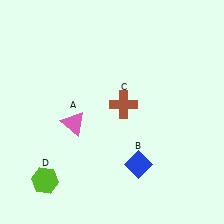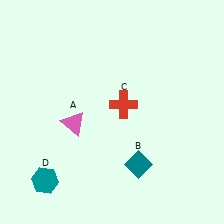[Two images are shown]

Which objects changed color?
B changed from blue to teal. C changed from brown to red. D changed from lime to teal.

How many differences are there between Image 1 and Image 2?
There are 3 differences between the two images.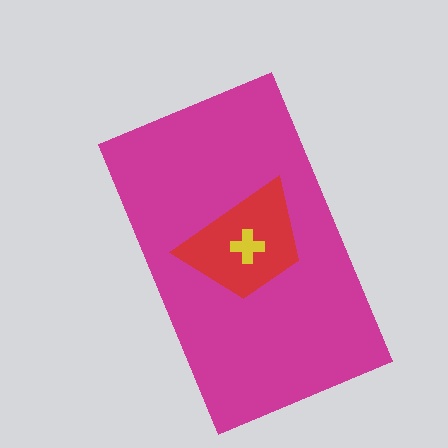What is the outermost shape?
The magenta rectangle.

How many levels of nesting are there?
3.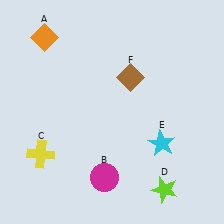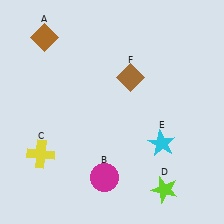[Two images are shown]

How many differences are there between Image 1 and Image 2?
There is 1 difference between the two images.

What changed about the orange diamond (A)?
In Image 1, A is orange. In Image 2, it changed to brown.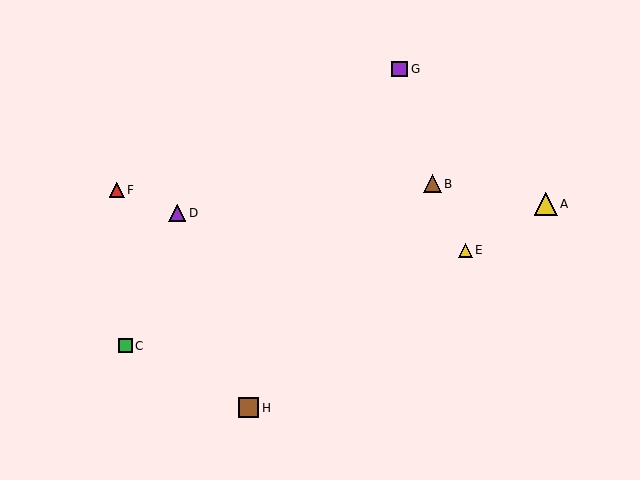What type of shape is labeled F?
Shape F is a red triangle.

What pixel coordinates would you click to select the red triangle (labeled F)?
Click at (117, 190) to select the red triangle F.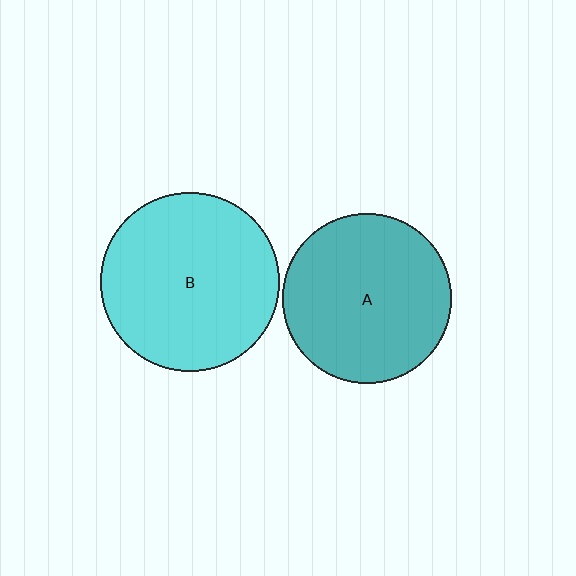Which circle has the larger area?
Circle B (cyan).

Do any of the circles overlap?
No, none of the circles overlap.